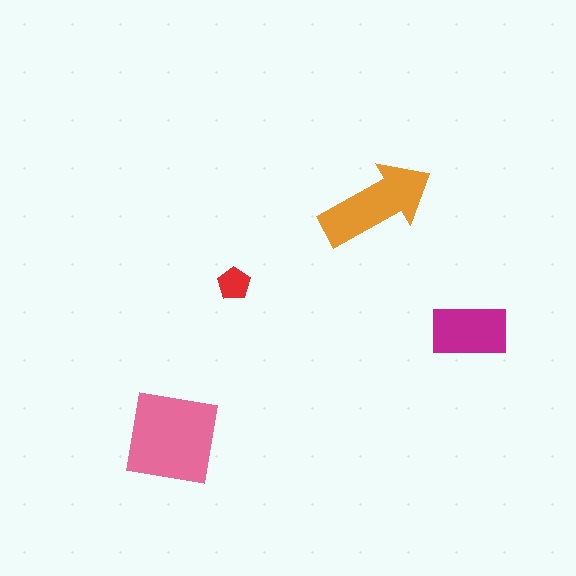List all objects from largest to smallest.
The pink square, the orange arrow, the magenta rectangle, the red pentagon.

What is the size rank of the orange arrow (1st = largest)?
2nd.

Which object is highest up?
The orange arrow is topmost.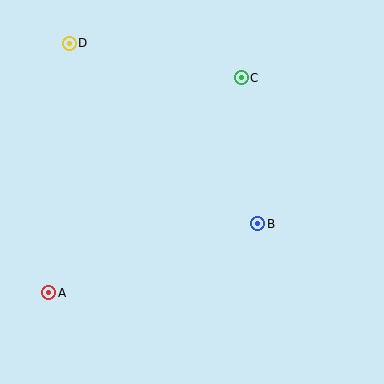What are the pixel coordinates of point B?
Point B is at (258, 224).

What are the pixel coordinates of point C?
Point C is at (241, 78).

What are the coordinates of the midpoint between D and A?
The midpoint between D and A is at (59, 168).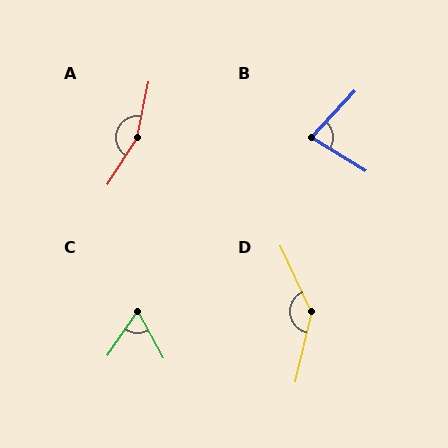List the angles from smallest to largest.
C (63°), B (78°), D (142°), A (159°).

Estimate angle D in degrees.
Approximately 142 degrees.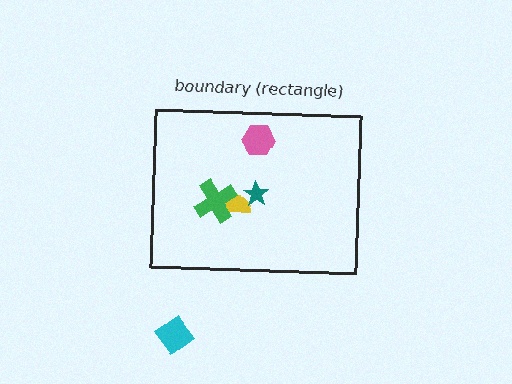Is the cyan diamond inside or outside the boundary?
Outside.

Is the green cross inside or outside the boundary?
Inside.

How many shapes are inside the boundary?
4 inside, 1 outside.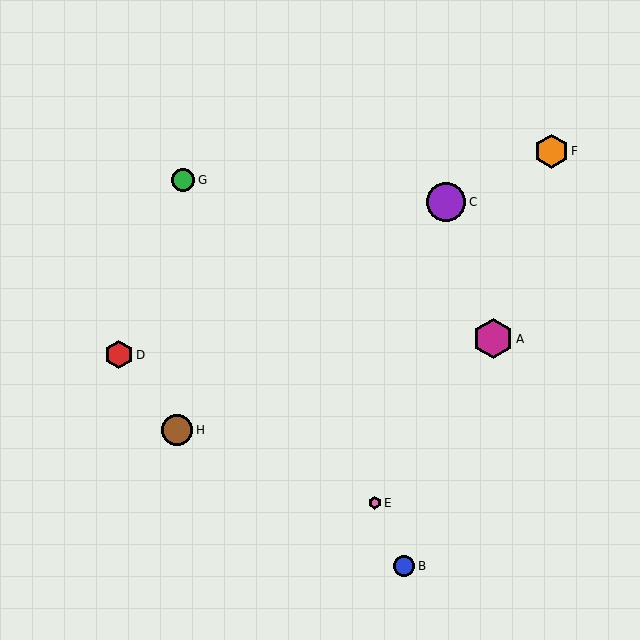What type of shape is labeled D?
Shape D is a red hexagon.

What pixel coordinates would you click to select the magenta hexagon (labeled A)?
Click at (493, 339) to select the magenta hexagon A.